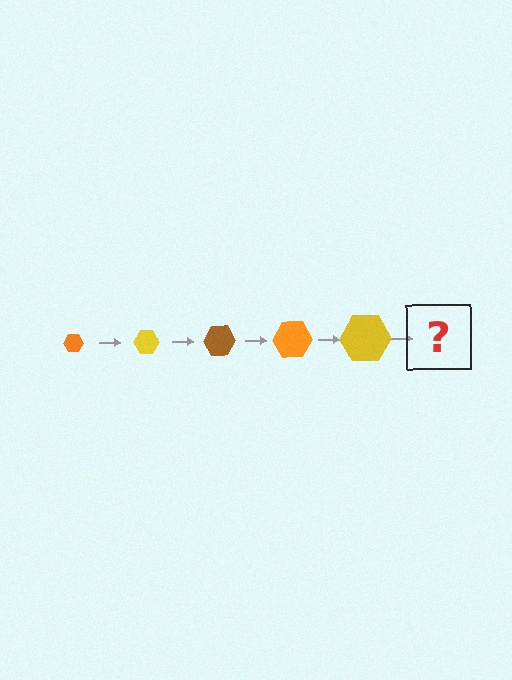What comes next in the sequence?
The next element should be a brown hexagon, larger than the previous one.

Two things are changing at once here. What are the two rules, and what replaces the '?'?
The two rules are that the hexagon grows larger each step and the color cycles through orange, yellow, and brown. The '?' should be a brown hexagon, larger than the previous one.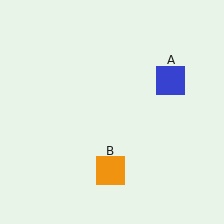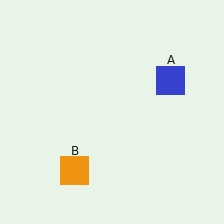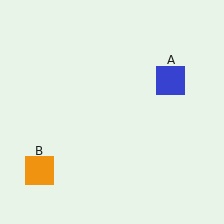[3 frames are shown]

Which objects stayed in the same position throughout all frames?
Blue square (object A) remained stationary.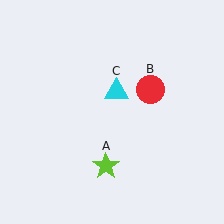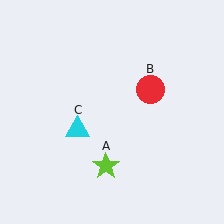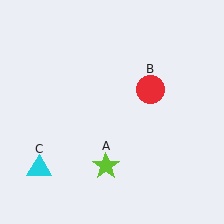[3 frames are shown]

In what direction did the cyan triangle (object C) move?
The cyan triangle (object C) moved down and to the left.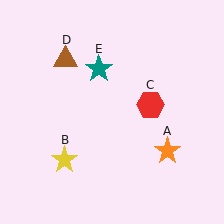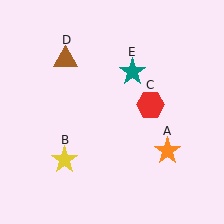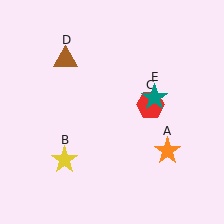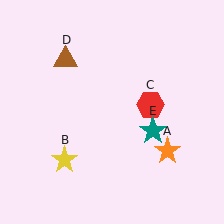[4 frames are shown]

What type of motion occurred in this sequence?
The teal star (object E) rotated clockwise around the center of the scene.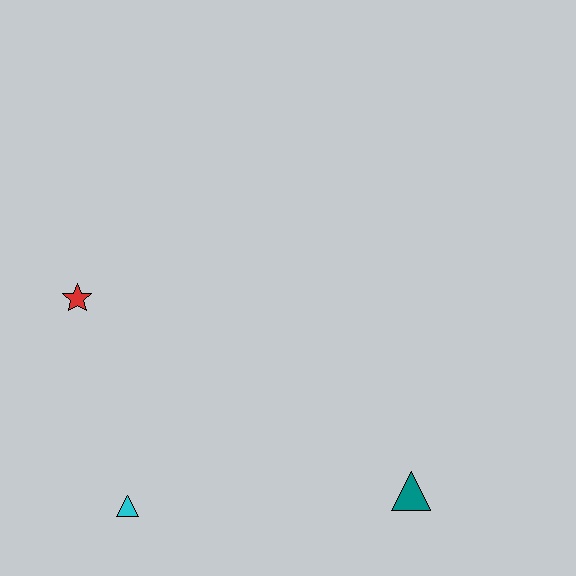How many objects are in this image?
There are 3 objects.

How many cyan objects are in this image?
There is 1 cyan object.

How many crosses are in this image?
There are no crosses.